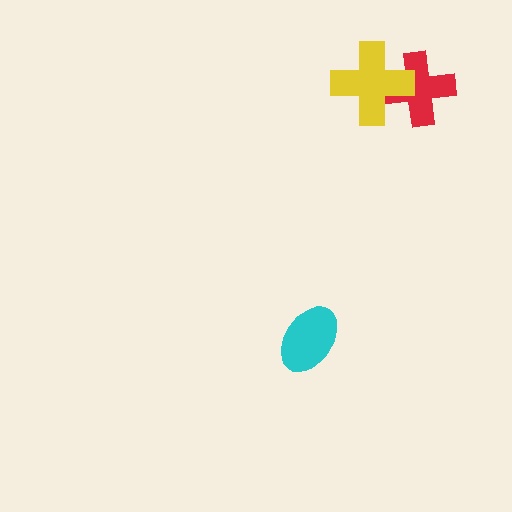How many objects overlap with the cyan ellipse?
0 objects overlap with the cyan ellipse.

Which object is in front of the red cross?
The yellow cross is in front of the red cross.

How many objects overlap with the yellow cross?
1 object overlaps with the yellow cross.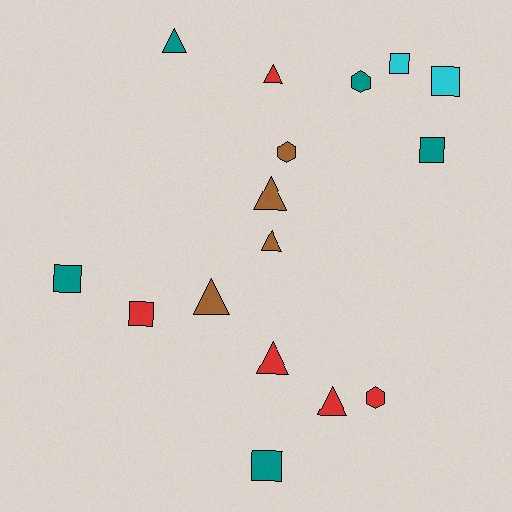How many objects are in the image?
There are 16 objects.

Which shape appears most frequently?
Triangle, with 7 objects.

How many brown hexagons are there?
There is 1 brown hexagon.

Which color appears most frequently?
Teal, with 5 objects.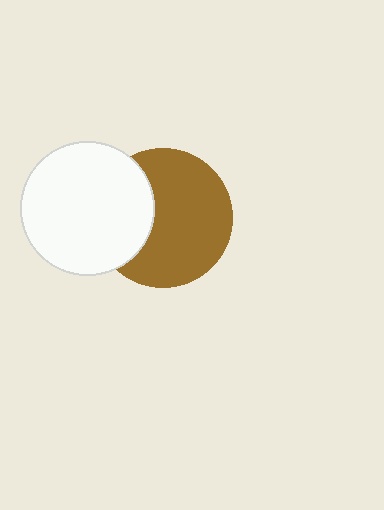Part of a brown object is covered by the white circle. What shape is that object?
It is a circle.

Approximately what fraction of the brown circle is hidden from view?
Roughly 32% of the brown circle is hidden behind the white circle.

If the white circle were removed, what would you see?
You would see the complete brown circle.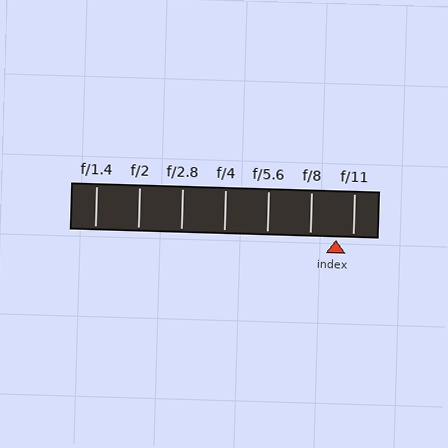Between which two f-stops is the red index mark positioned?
The index mark is between f/8 and f/11.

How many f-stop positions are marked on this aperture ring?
There are 7 f-stop positions marked.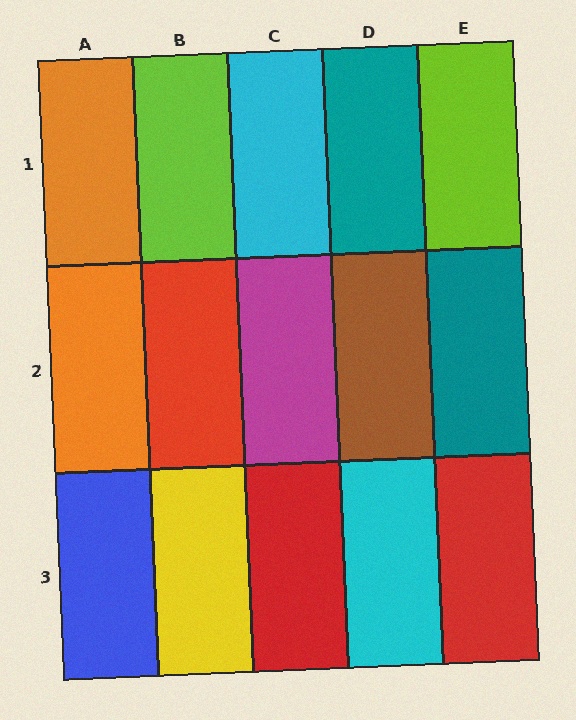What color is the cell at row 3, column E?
Red.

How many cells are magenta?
1 cell is magenta.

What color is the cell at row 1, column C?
Cyan.